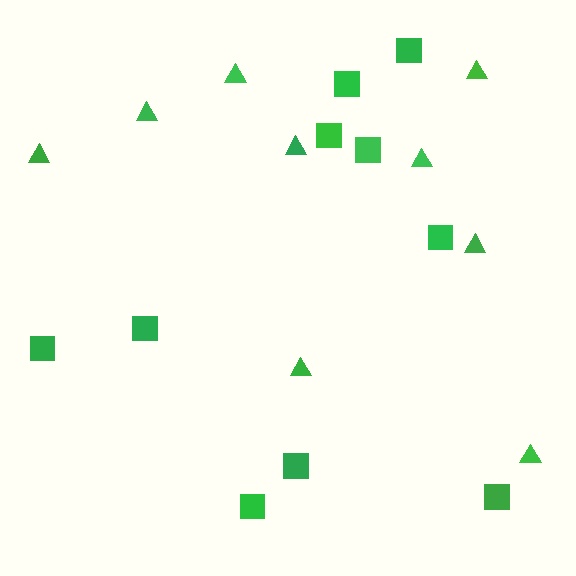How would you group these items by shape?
There are 2 groups: one group of squares (10) and one group of triangles (9).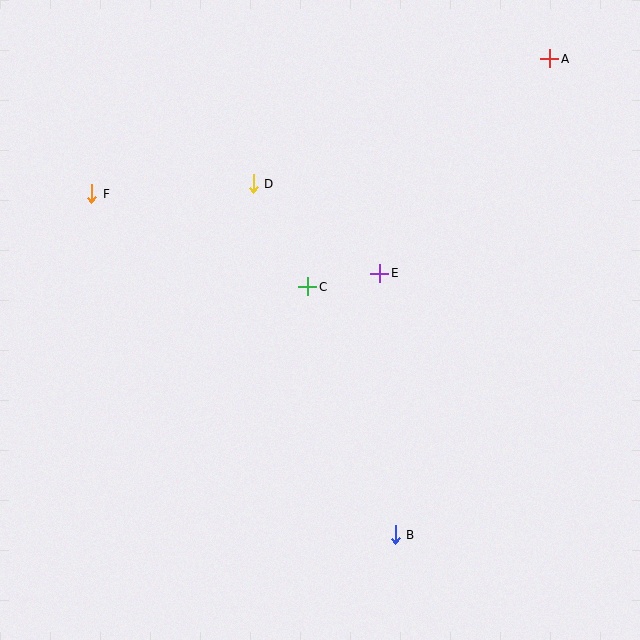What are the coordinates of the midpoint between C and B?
The midpoint between C and B is at (351, 411).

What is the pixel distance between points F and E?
The distance between F and E is 299 pixels.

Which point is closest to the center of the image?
Point C at (308, 287) is closest to the center.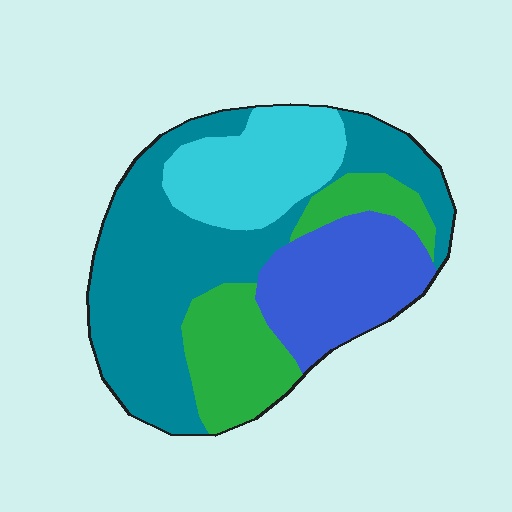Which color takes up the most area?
Teal, at roughly 40%.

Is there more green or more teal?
Teal.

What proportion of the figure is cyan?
Cyan takes up about one sixth (1/6) of the figure.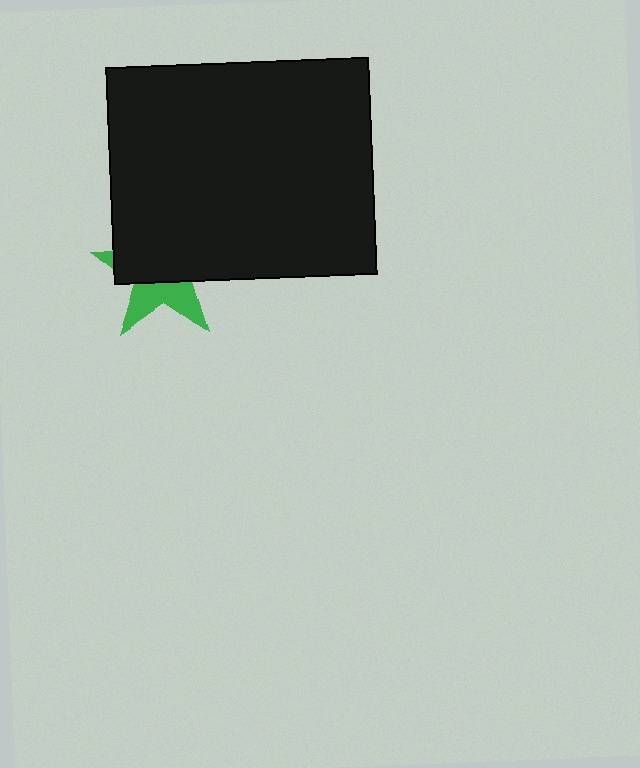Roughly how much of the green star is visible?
A small part of it is visible (roughly 38%).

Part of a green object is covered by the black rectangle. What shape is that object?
It is a star.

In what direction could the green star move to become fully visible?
The green star could move down. That would shift it out from behind the black rectangle entirely.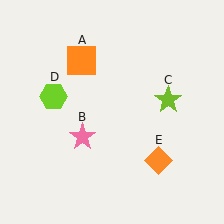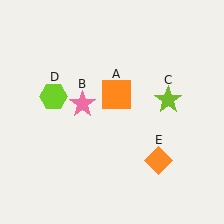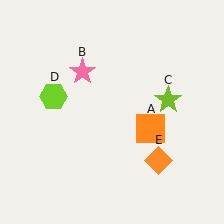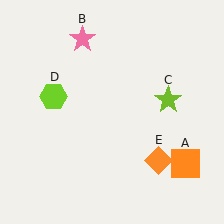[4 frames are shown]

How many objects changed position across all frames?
2 objects changed position: orange square (object A), pink star (object B).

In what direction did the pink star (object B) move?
The pink star (object B) moved up.